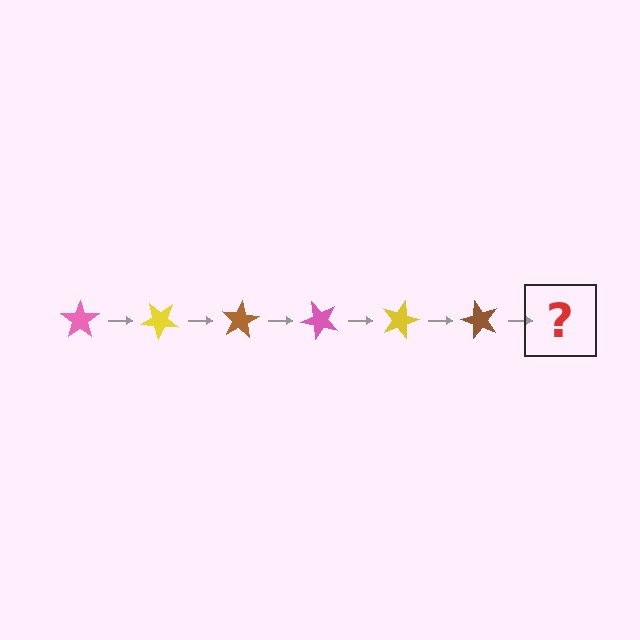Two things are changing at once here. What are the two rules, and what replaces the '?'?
The two rules are that it rotates 40 degrees each step and the color cycles through pink, yellow, and brown. The '?' should be a pink star, rotated 240 degrees from the start.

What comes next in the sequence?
The next element should be a pink star, rotated 240 degrees from the start.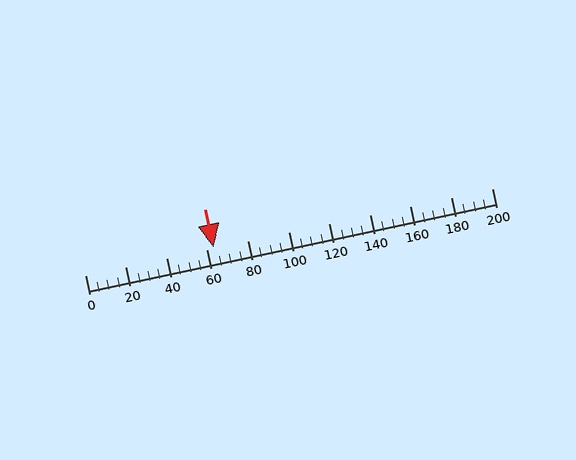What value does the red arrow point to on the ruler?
The red arrow points to approximately 63.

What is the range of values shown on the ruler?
The ruler shows values from 0 to 200.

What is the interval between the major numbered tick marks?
The major tick marks are spaced 20 units apart.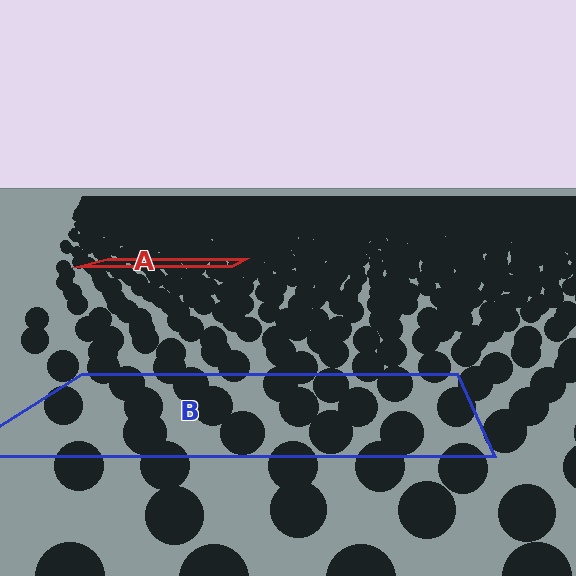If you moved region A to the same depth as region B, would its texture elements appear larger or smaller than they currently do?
They would appear larger. At a closer depth, the same texture elements are projected at a bigger on-screen size.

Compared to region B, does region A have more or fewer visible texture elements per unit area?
Region A has more texture elements per unit area — they are packed more densely because it is farther away.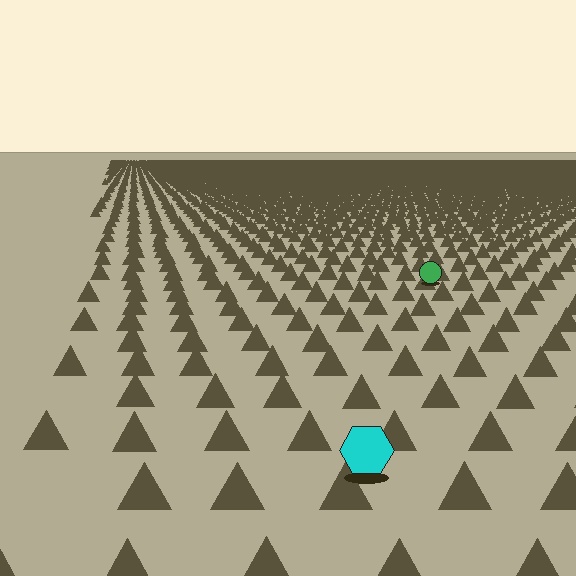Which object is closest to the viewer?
The cyan hexagon is closest. The texture marks near it are larger and more spread out.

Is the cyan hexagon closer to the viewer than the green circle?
Yes. The cyan hexagon is closer — you can tell from the texture gradient: the ground texture is coarser near it.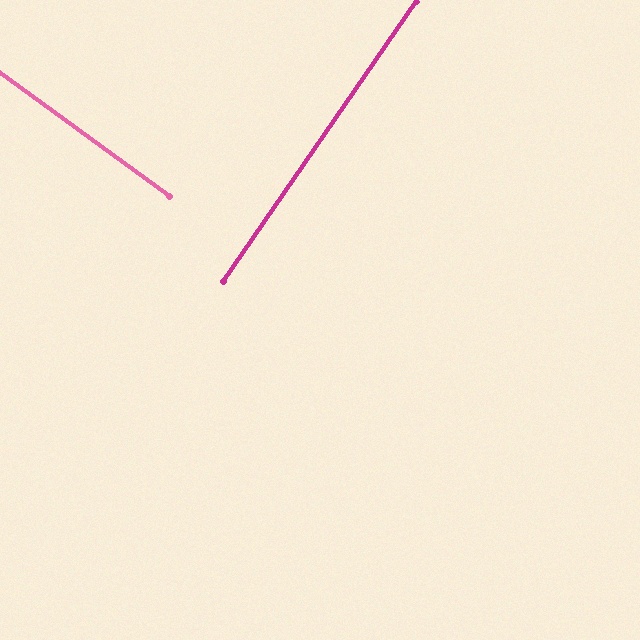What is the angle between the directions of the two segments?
Approximately 89 degrees.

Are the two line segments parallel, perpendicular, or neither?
Perpendicular — they meet at approximately 89°.